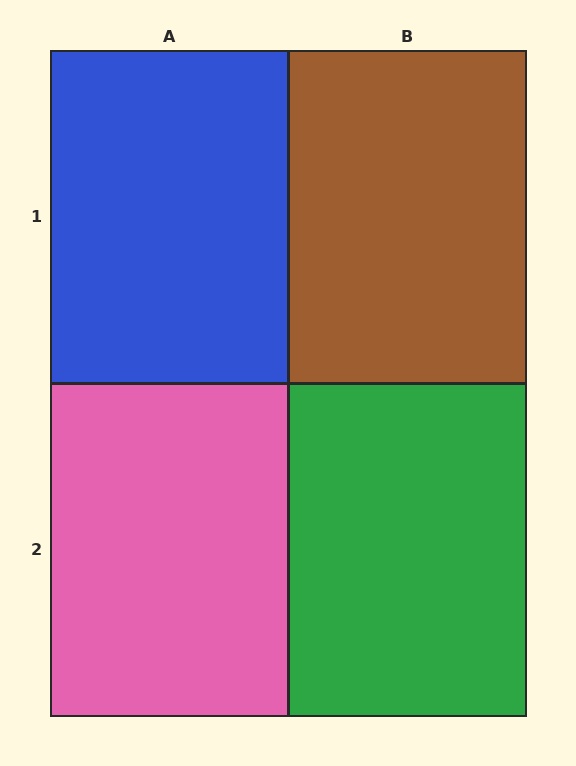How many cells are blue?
1 cell is blue.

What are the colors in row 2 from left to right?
Pink, green.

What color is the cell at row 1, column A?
Blue.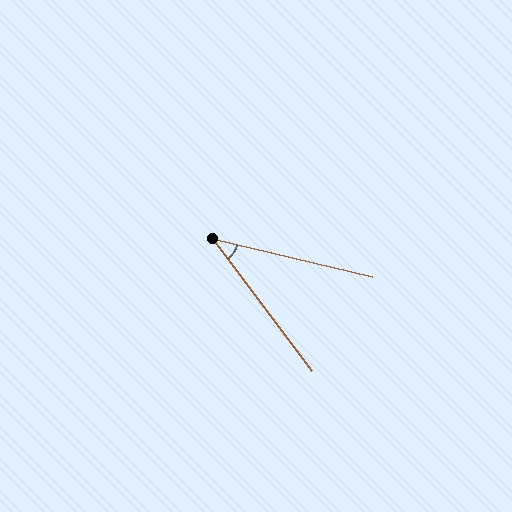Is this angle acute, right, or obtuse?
It is acute.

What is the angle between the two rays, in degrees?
Approximately 40 degrees.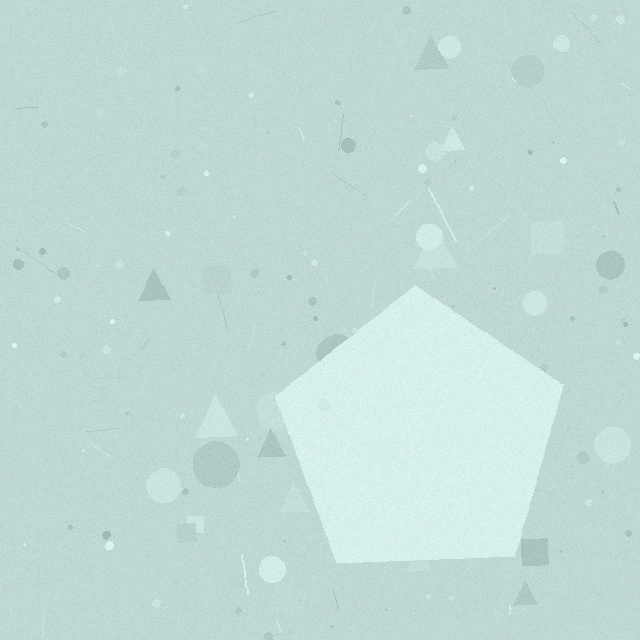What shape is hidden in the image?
A pentagon is hidden in the image.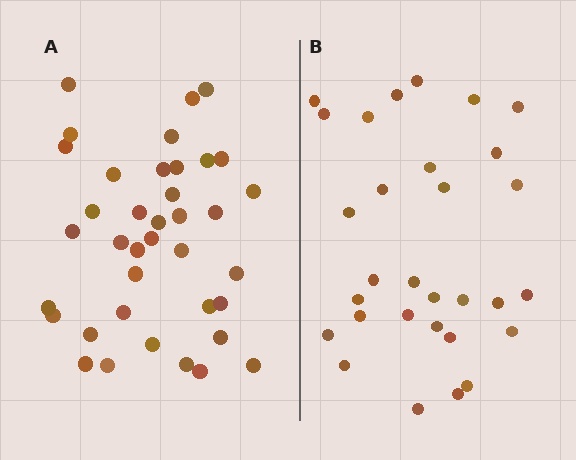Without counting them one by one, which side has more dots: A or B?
Region A (the left region) has more dots.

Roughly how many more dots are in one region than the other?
Region A has roughly 8 or so more dots than region B.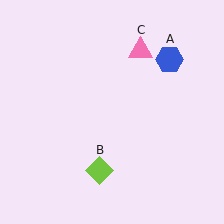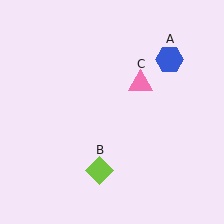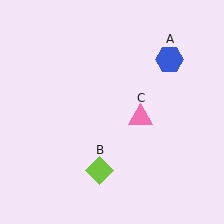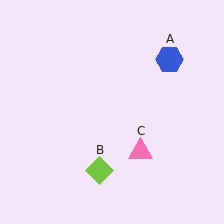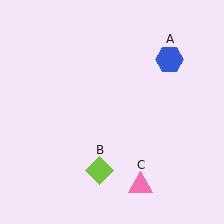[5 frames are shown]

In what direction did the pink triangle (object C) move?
The pink triangle (object C) moved down.